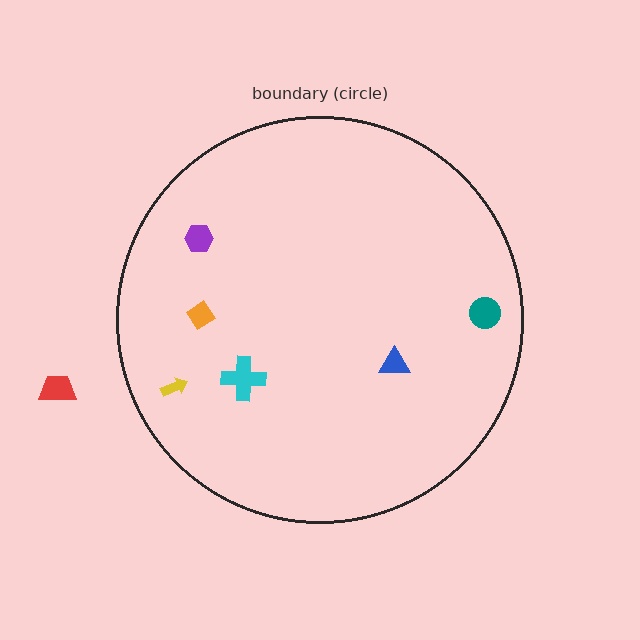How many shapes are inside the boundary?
6 inside, 1 outside.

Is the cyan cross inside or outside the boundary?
Inside.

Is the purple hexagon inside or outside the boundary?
Inside.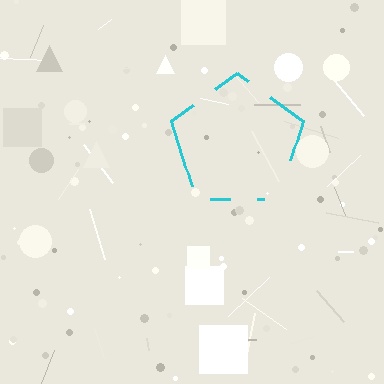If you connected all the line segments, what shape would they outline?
They would outline a pentagon.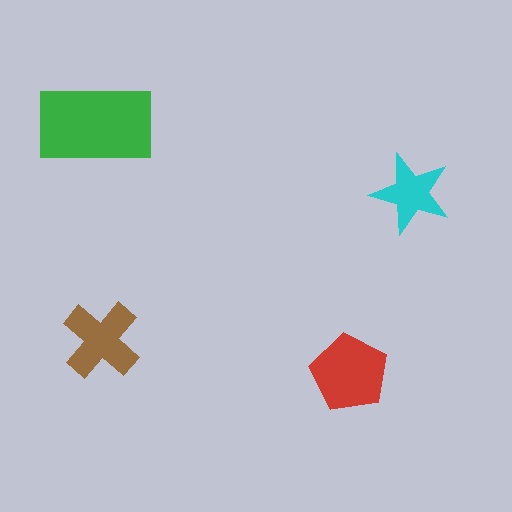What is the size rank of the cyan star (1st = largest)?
4th.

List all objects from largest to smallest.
The green rectangle, the red pentagon, the brown cross, the cyan star.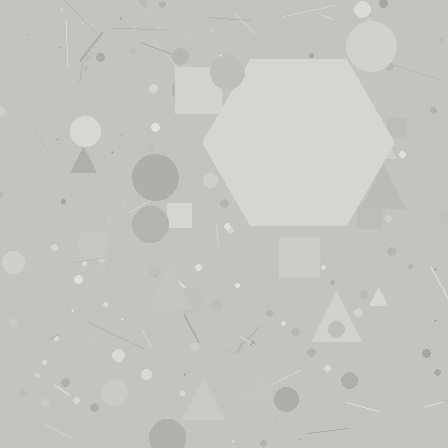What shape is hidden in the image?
A hexagon is hidden in the image.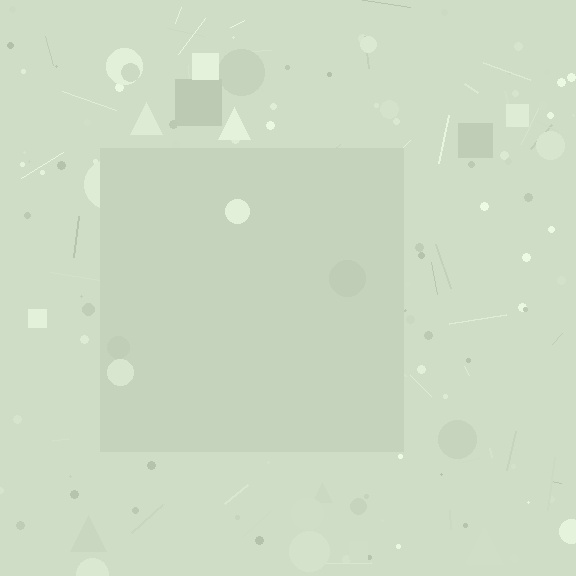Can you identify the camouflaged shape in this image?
The camouflaged shape is a square.